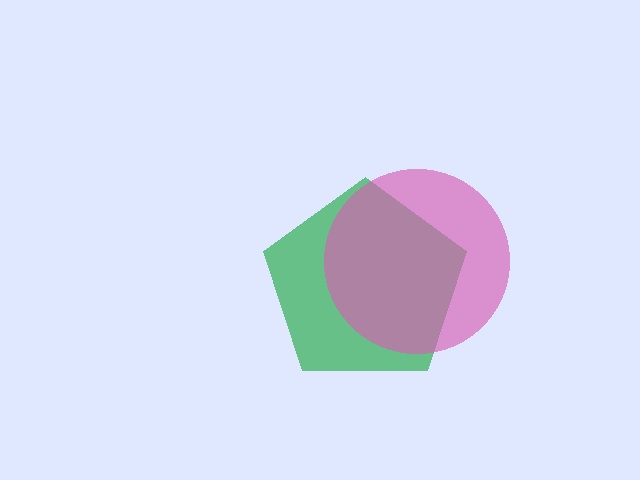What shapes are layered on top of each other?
The layered shapes are: a green pentagon, a pink circle.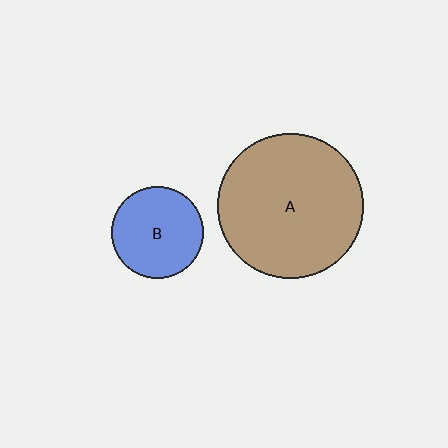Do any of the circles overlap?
No, none of the circles overlap.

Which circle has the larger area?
Circle A (brown).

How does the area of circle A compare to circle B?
Approximately 2.5 times.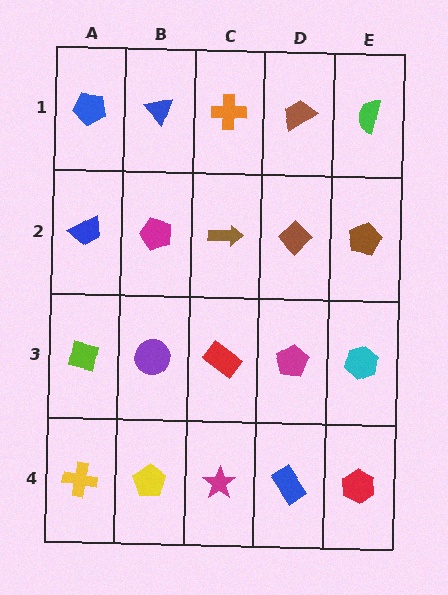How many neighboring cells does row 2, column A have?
3.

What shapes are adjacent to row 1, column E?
A brown pentagon (row 2, column E), a brown trapezoid (row 1, column D).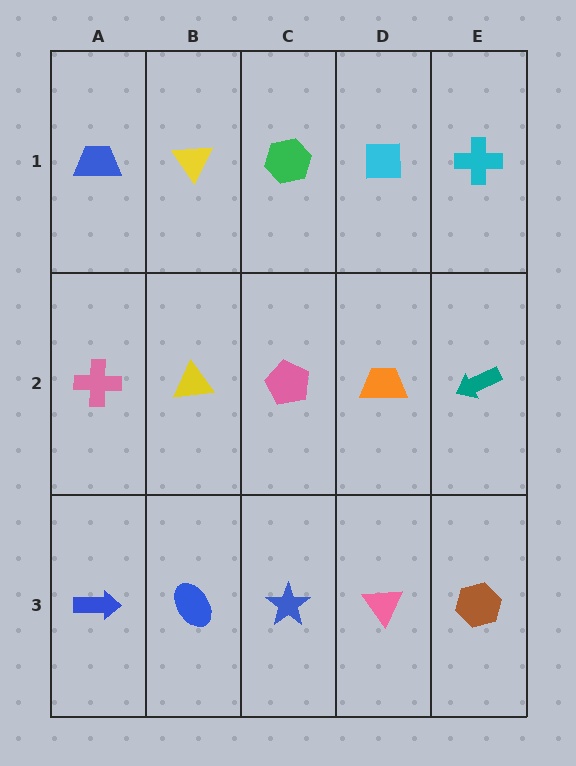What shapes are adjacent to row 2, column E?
A cyan cross (row 1, column E), a brown hexagon (row 3, column E), an orange trapezoid (row 2, column D).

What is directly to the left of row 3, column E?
A pink triangle.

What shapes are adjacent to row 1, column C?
A pink pentagon (row 2, column C), a yellow triangle (row 1, column B), a cyan square (row 1, column D).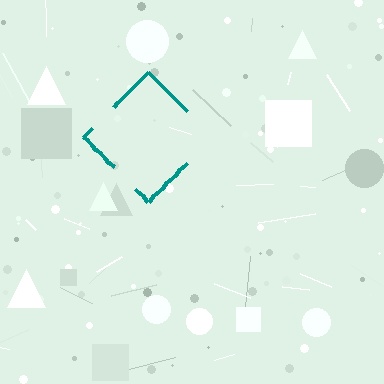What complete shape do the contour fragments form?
The contour fragments form a diamond.